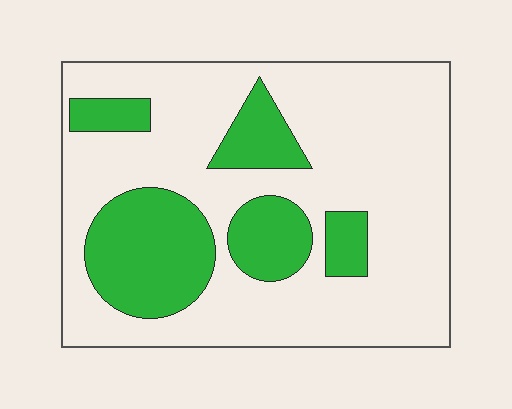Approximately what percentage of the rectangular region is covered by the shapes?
Approximately 25%.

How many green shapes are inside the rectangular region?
5.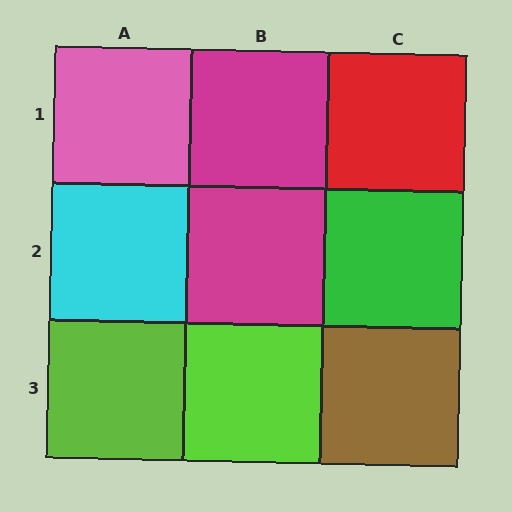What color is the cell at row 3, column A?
Lime.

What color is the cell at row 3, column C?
Brown.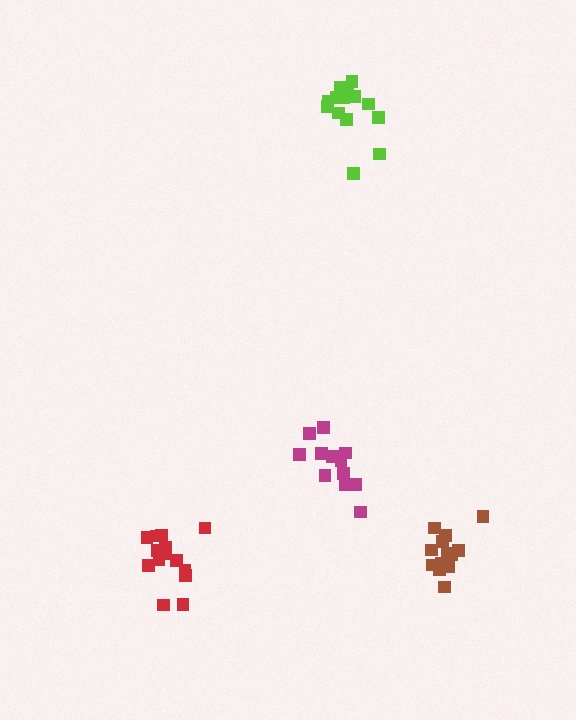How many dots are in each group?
Group 1: 14 dots, Group 2: 13 dots, Group 3: 12 dots, Group 4: 15 dots (54 total).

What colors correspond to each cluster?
The clusters are colored: red, brown, magenta, lime.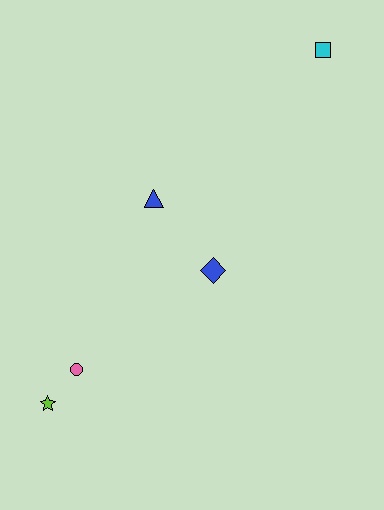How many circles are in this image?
There is 1 circle.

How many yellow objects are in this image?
There are no yellow objects.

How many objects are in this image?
There are 5 objects.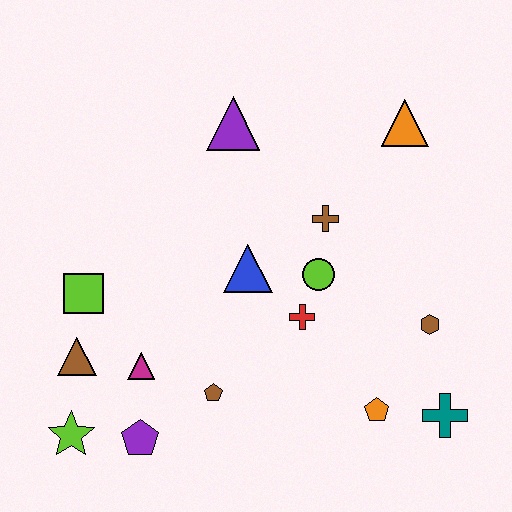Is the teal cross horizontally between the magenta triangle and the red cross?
No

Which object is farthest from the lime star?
The orange triangle is farthest from the lime star.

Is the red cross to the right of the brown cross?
No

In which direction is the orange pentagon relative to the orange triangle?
The orange pentagon is below the orange triangle.